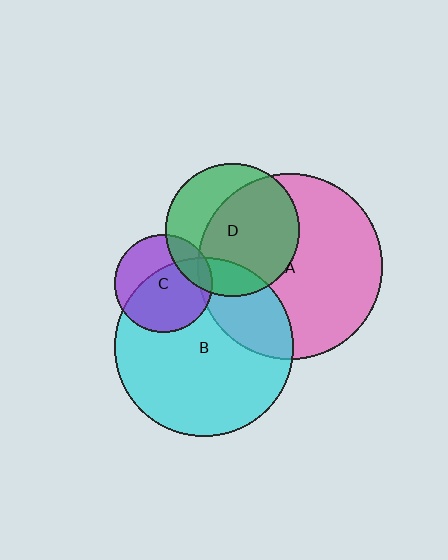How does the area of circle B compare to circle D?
Approximately 1.8 times.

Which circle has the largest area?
Circle A (pink).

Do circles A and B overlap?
Yes.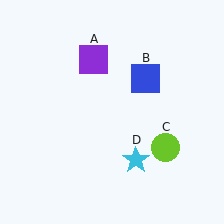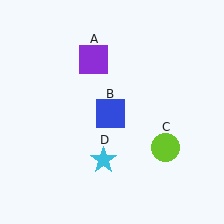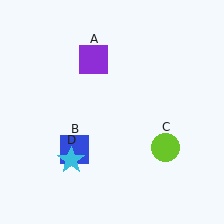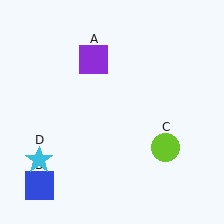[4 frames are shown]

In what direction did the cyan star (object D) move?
The cyan star (object D) moved left.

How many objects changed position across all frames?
2 objects changed position: blue square (object B), cyan star (object D).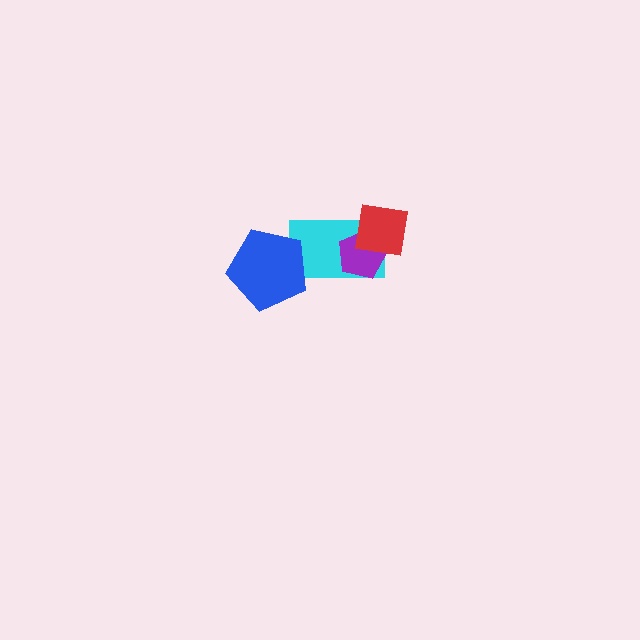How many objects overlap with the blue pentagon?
1 object overlaps with the blue pentagon.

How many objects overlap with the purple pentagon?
2 objects overlap with the purple pentagon.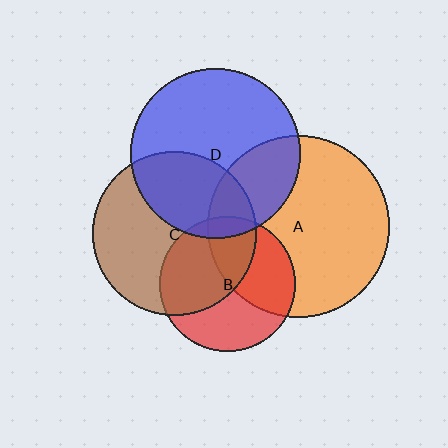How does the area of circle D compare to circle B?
Approximately 1.6 times.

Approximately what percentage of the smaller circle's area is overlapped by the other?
Approximately 50%.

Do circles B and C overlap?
Yes.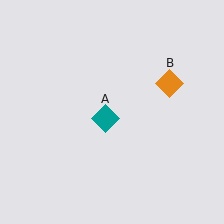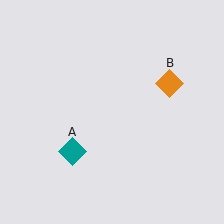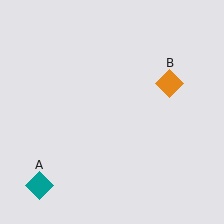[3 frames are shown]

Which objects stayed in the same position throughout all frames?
Orange diamond (object B) remained stationary.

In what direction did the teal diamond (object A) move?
The teal diamond (object A) moved down and to the left.